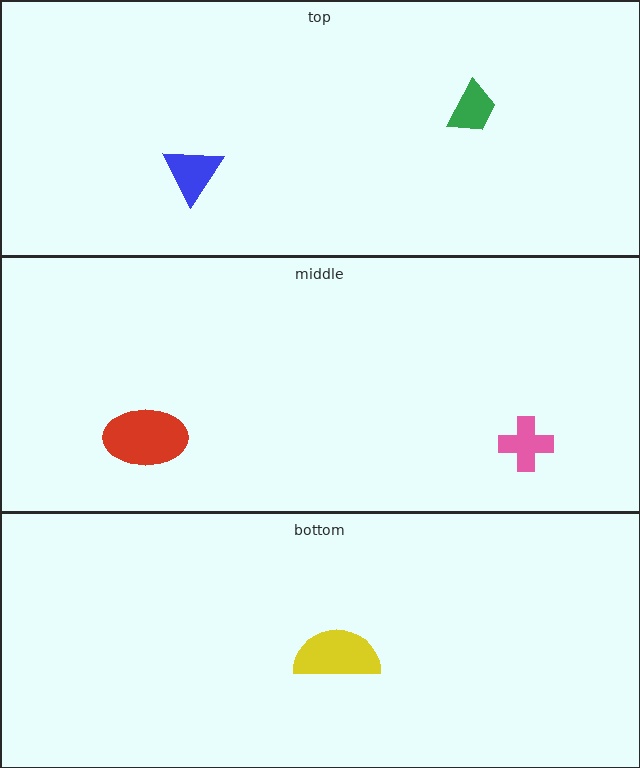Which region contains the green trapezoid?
The top region.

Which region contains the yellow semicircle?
The bottom region.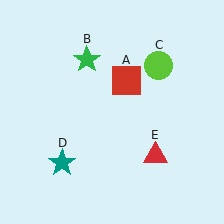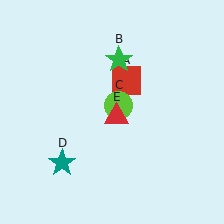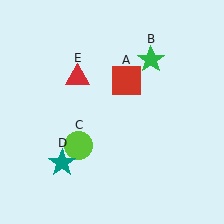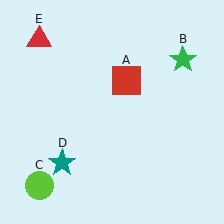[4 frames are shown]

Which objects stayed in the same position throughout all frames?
Red square (object A) and teal star (object D) remained stationary.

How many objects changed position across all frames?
3 objects changed position: green star (object B), lime circle (object C), red triangle (object E).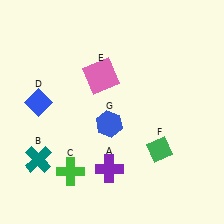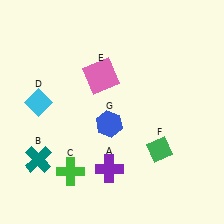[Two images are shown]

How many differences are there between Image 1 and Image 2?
There is 1 difference between the two images.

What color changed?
The diamond (D) changed from blue in Image 1 to cyan in Image 2.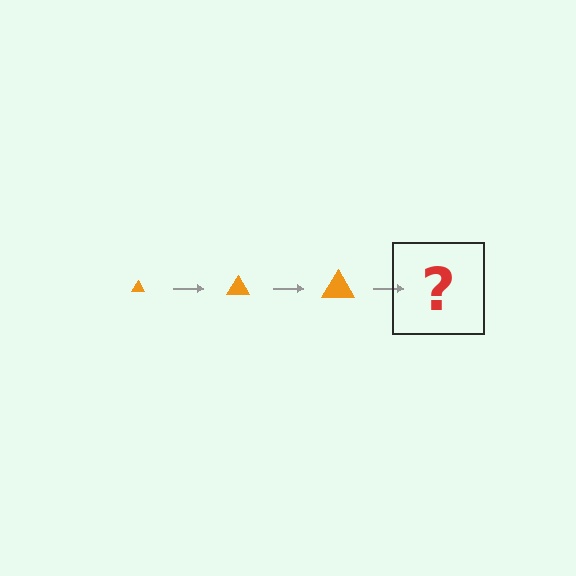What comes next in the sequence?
The next element should be an orange triangle, larger than the previous one.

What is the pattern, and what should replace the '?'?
The pattern is that the triangle gets progressively larger each step. The '?' should be an orange triangle, larger than the previous one.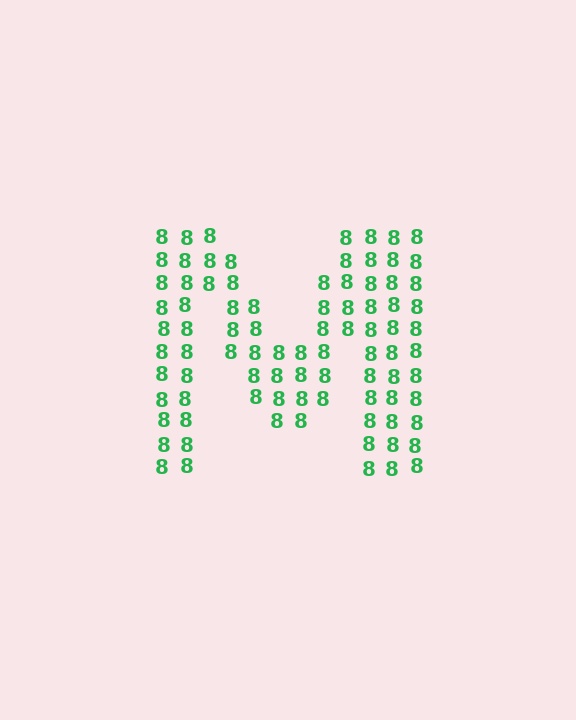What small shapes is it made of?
It is made of small digit 8's.